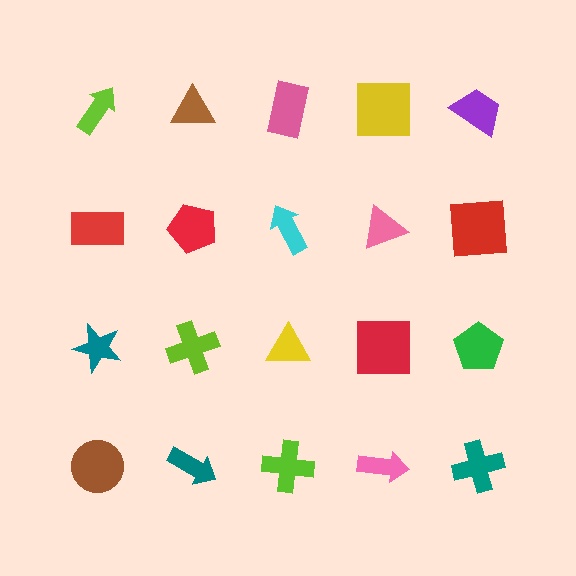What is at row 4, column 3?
A lime cross.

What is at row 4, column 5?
A teal cross.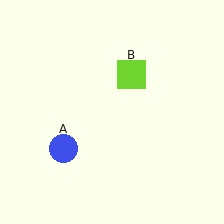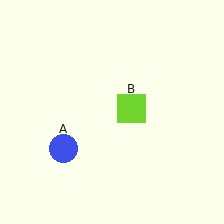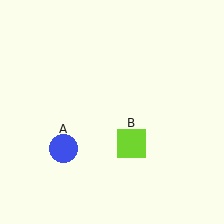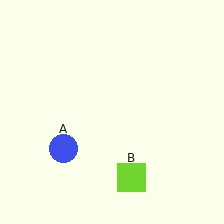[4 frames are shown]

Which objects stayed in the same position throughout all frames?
Blue circle (object A) remained stationary.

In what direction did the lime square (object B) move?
The lime square (object B) moved down.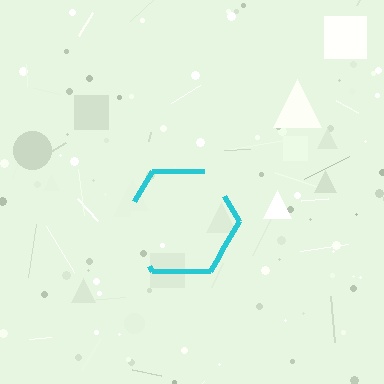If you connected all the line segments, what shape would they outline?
They would outline a hexagon.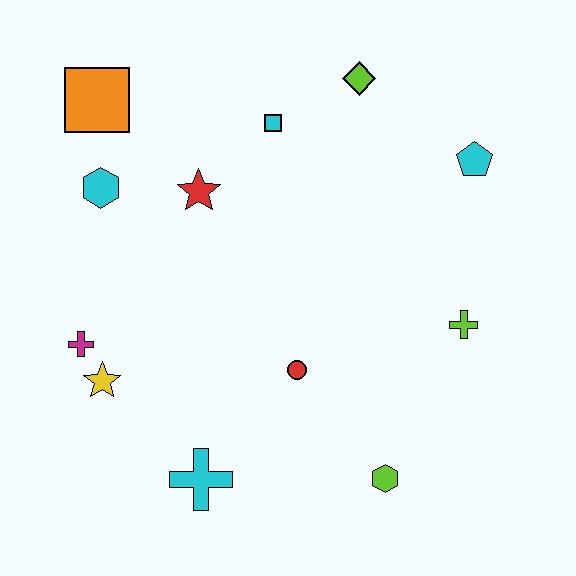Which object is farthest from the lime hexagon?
The orange square is farthest from the lime hexagon.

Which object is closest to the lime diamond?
The cyan square is closest to the lime diamond.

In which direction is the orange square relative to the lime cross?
The orange square is to the left of the lime cross.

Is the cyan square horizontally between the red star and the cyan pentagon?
Yes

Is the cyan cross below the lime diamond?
Yes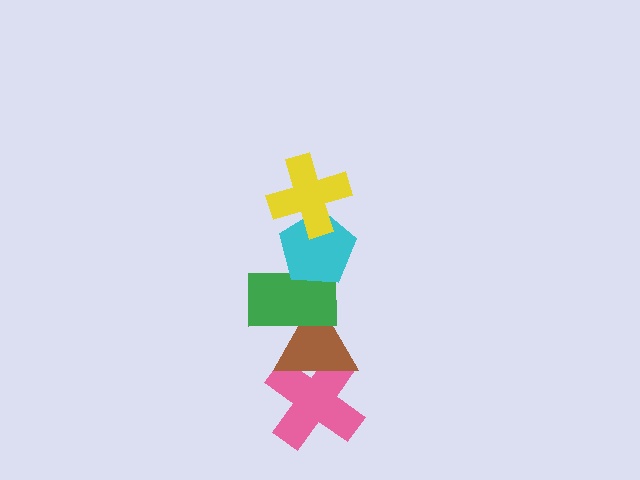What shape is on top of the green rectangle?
The cyan pentagon is on top of the green rectangle.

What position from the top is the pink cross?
The pink cross is 5th from the top.